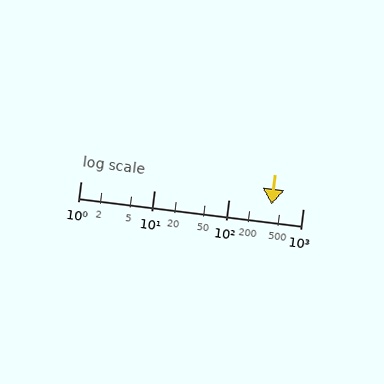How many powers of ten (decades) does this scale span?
The scale spans 3 decades, from 1 to 1000.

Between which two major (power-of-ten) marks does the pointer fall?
The pointer is between 100 and 1000.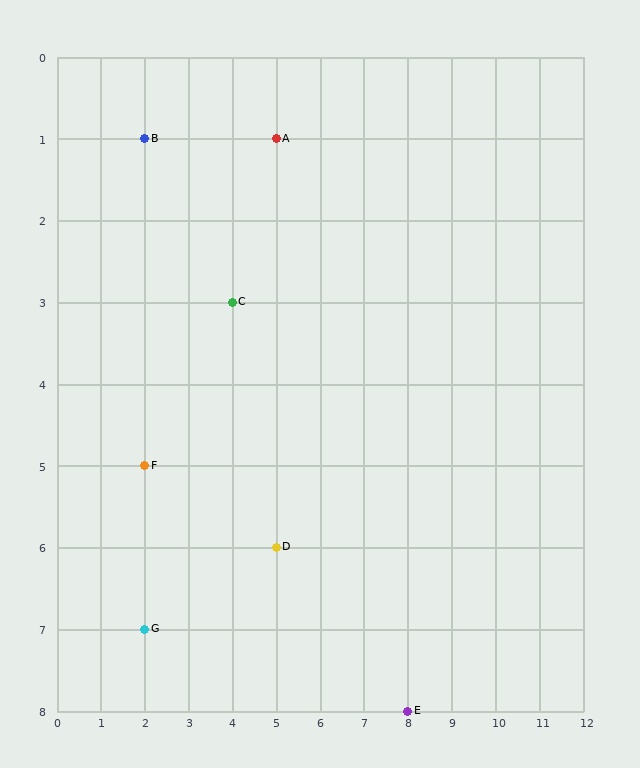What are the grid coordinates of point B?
Point B is at grid coordinates (2, 1).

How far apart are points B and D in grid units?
Points B and D are 3 columns and 5 rows apart (about 5.8 grid units diagonally).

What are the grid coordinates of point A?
Point A is at grid coordinates (5, 1).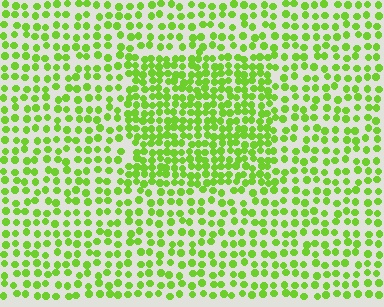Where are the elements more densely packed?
The elements are more densely packed inside the rectangle boundary.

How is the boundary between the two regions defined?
The boundary is defined by a change in element density (approximately 1.8x ratio). All elements are the same color, size, and shape.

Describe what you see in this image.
The image contains small lime elements arranged at two different densities. A rectangle-shaped region is visible where the elements are more densely packed than the surrounding area.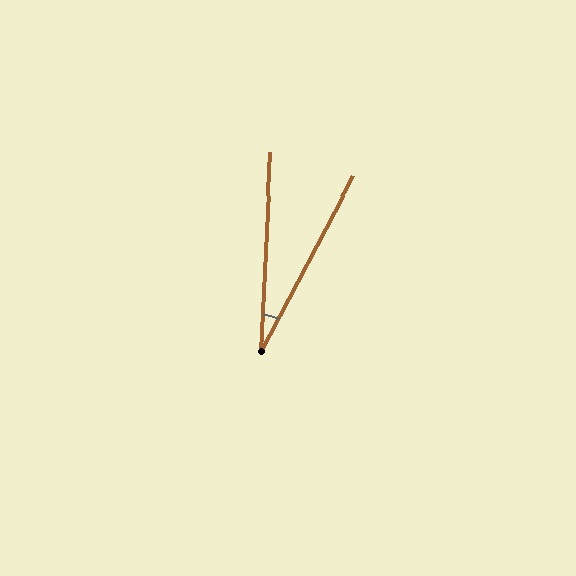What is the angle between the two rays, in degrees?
Approximately 25 degrees.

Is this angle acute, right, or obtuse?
It is acute.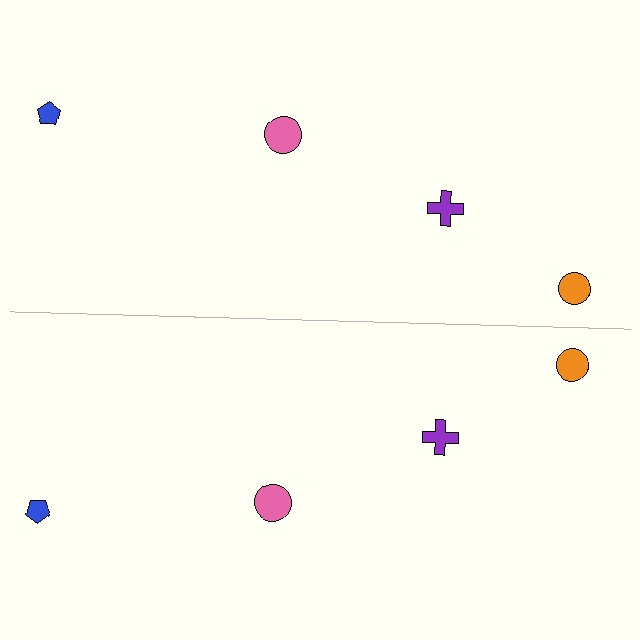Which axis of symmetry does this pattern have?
The pattern has a horizontal axis of symmetry running through the center of the image.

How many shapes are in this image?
There are 8 shapes in this image.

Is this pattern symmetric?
Yes, this pattern has bilateral (reflection) symmetry.